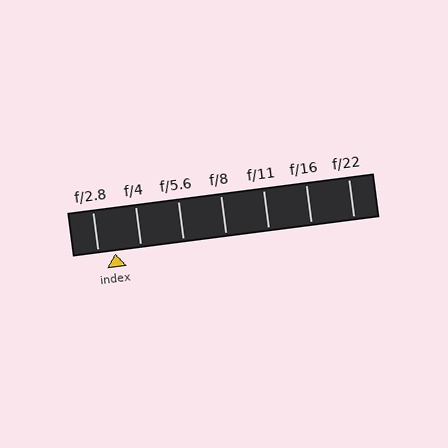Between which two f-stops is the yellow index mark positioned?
The index mark is between f/2.8 and f/4.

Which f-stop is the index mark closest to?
The index mark is closest to f/2.8.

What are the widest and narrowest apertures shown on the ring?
The widest aperture shown is f/2.8 and the narrowest is f/22.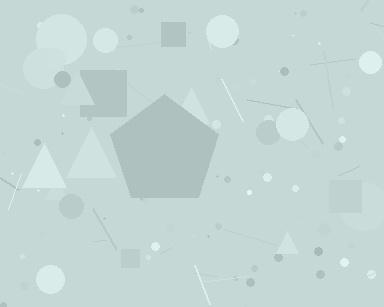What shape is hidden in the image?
A pentagon is hidden in the image.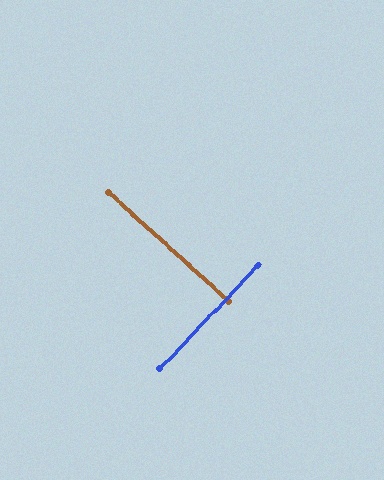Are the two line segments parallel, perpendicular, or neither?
Perpendicular — they meet at approximately 89°.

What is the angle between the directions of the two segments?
Approximately 89 degrees.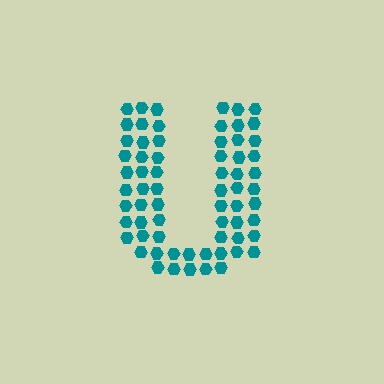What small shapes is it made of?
It is made of small hexagons.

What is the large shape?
The large shape is the letter U.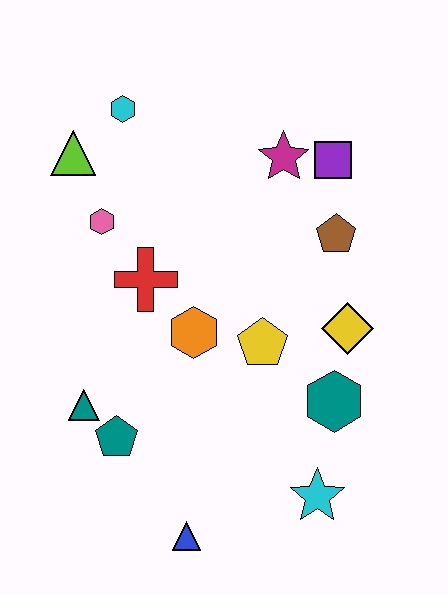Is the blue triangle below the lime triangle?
Yes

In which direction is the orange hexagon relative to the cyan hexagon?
The orange hexagon is below the cyan hexagon.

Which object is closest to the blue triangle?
The teal pentagon is closest to the blue triangle.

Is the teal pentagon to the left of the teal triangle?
No